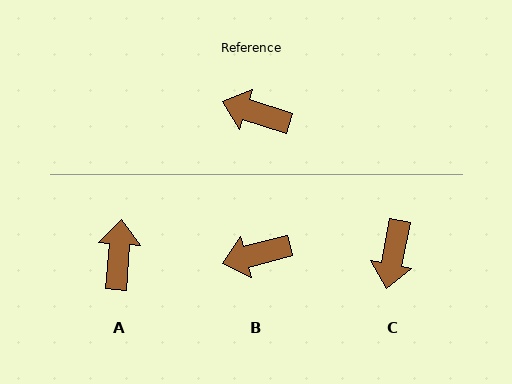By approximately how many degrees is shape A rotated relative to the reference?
Approximately 77 degrees clockwise.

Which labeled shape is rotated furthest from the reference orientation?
C, about 97 degrees away.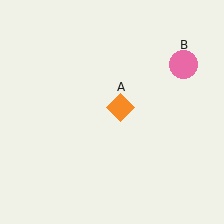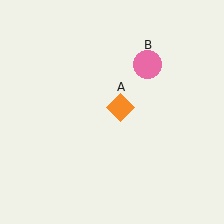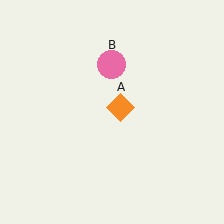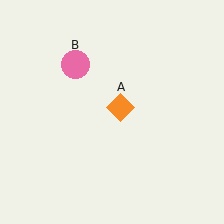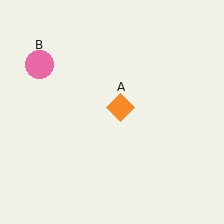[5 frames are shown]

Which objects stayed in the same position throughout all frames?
Orange diamond (object A) remained stationary.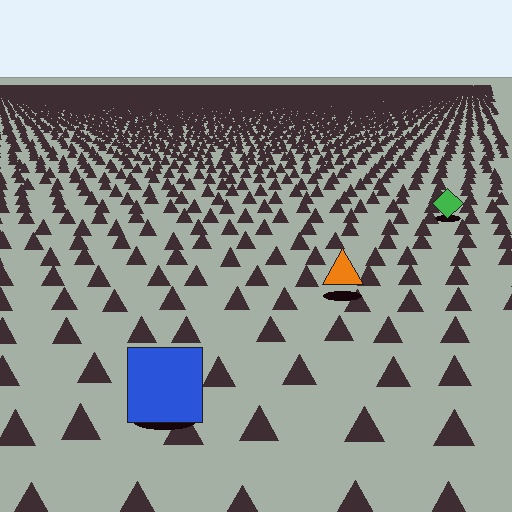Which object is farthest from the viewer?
The green diamond is farthest from the viewer. It appears smaller and the ground texture around it is denser.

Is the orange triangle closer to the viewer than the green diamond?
Yes. The orange triangle is closer — you can tell from the texture gradient: the ground texture is coarser near it.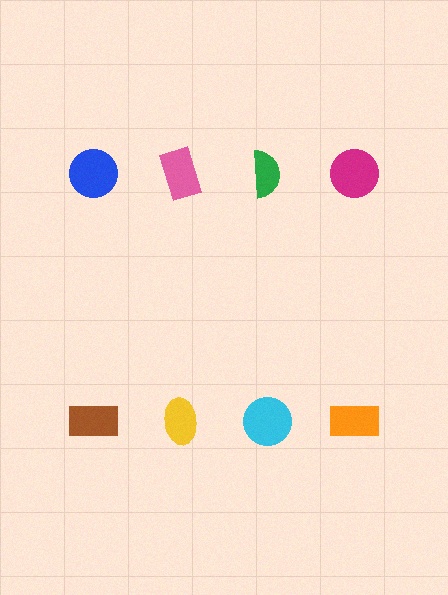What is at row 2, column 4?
An orange rectangle.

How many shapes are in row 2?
4 shapes.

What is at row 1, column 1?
A blue circle.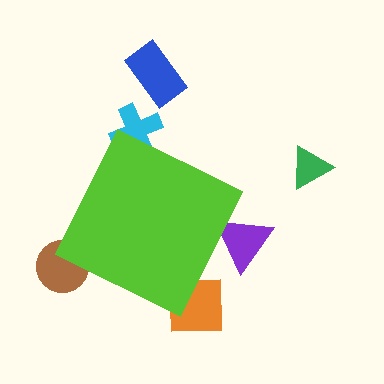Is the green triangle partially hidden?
No, the green triangle is fully visible.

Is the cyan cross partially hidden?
Yes, the cyan cross is partially hidden behind the lime diamond.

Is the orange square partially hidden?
Yes, the orange square is partially hidden behind the lime diamond.